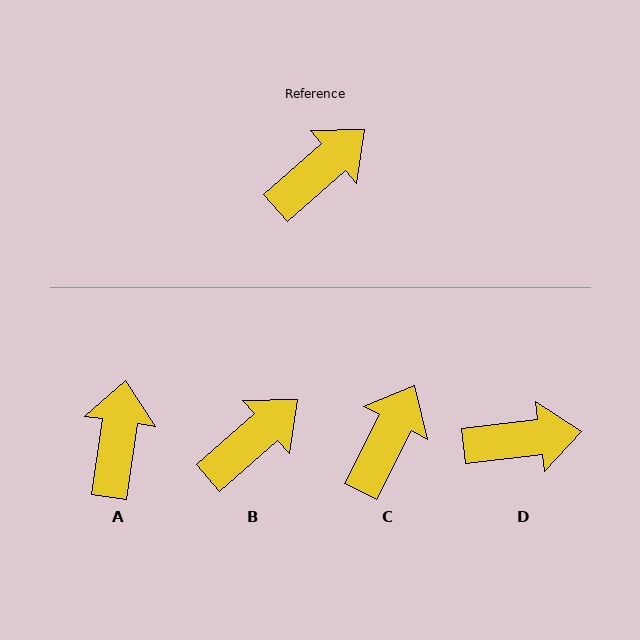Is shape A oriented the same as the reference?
No, it is off by about 41 degrees.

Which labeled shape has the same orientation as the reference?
B.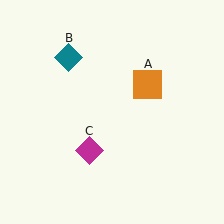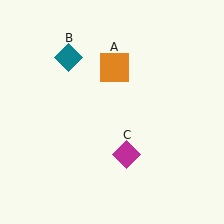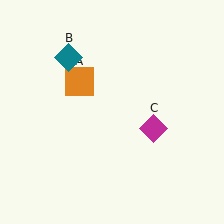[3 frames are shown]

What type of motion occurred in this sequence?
The orange square (object A), magenta diamond (object C) rotated counterclockwise around the center of the scene.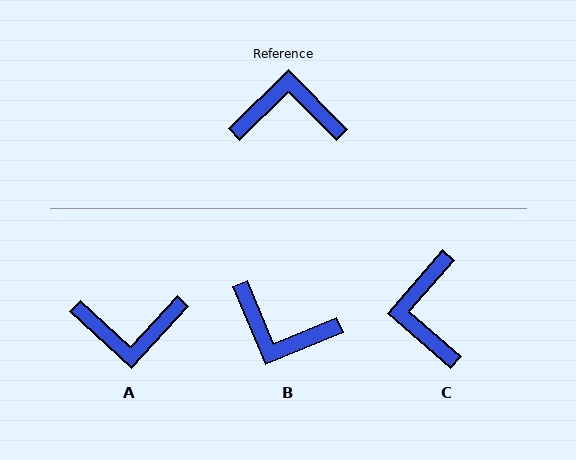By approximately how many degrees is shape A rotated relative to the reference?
Approximately 177 degrees clockwise.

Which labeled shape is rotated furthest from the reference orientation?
A, about 177 degrees away.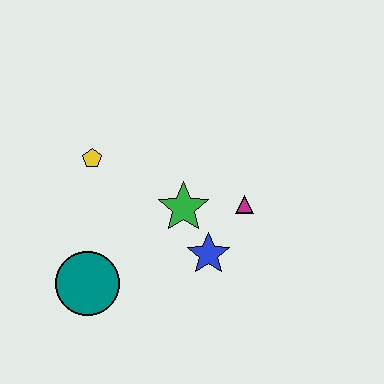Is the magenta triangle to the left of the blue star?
No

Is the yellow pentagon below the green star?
No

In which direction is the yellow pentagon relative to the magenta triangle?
The yellow pentagon is to the left of the magenta triangle.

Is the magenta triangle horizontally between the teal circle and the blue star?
No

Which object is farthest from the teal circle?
The magenta triangle is farthest from the teal circle.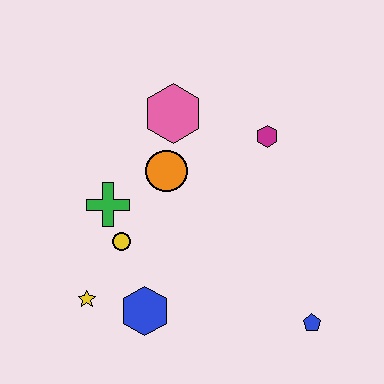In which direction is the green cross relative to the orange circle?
The green cross is to the left of the orange circle.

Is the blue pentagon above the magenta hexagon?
No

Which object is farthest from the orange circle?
The blue pentagon is farthest from the orange circle.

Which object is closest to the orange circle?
The pink hexagon is closest to the orange circle.